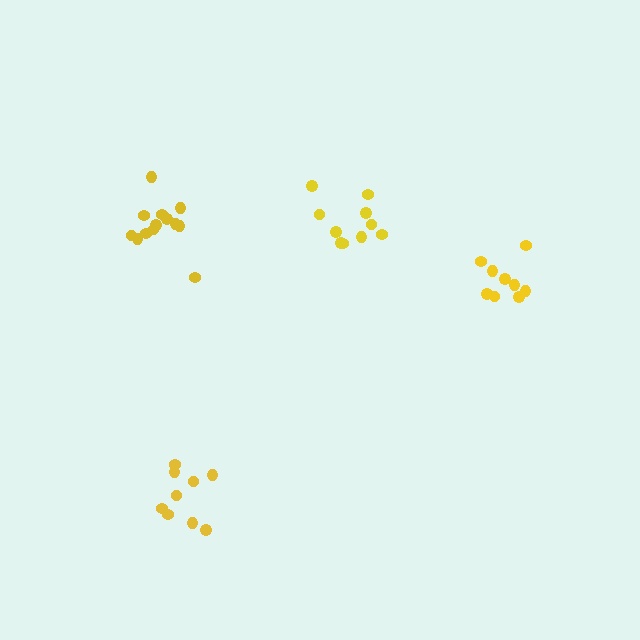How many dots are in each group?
Group 1: 13 dots, Group 2: 9 dots, Group 3: 9 dots, Group 4: 10 dots (41 total).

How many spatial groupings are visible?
There are 4 spatial groupings.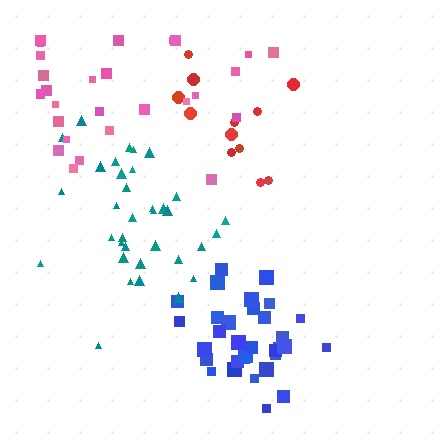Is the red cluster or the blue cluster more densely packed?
Blue.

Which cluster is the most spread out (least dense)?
Red.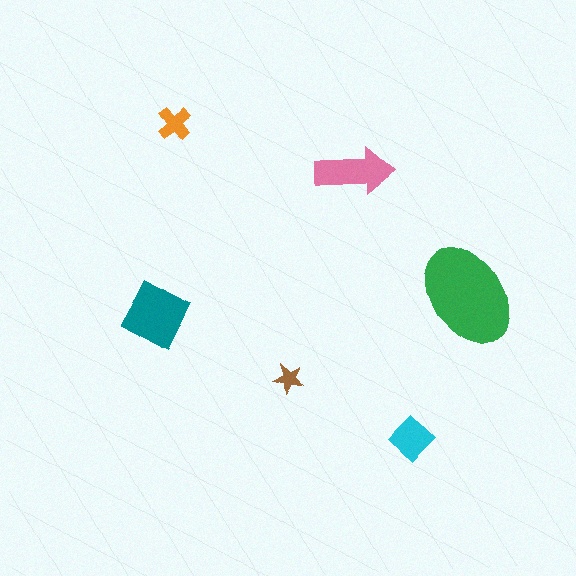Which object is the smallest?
The brown star.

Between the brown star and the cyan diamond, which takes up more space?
The cyan diamond.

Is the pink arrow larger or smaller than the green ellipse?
Smaller.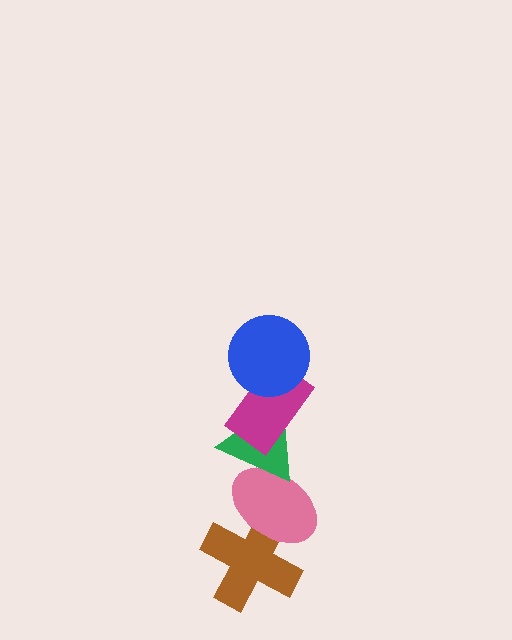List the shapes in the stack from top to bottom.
From top to bottom: the blue circle, the magenta rectangle, the green triangle, the pink ellipse, the brown cross.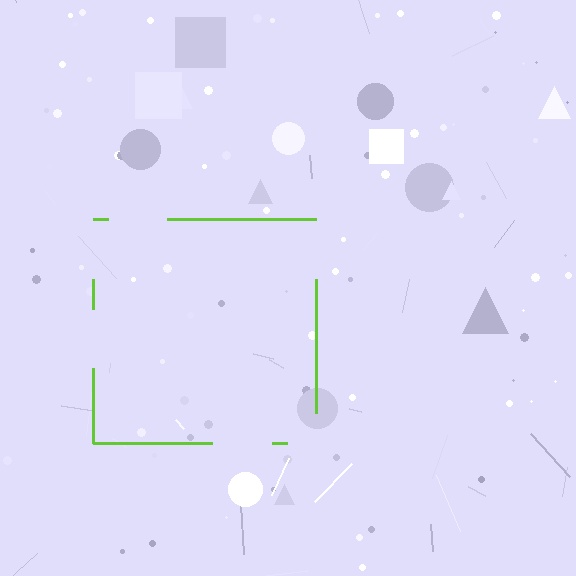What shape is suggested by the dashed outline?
The dashed outline suggests a square.